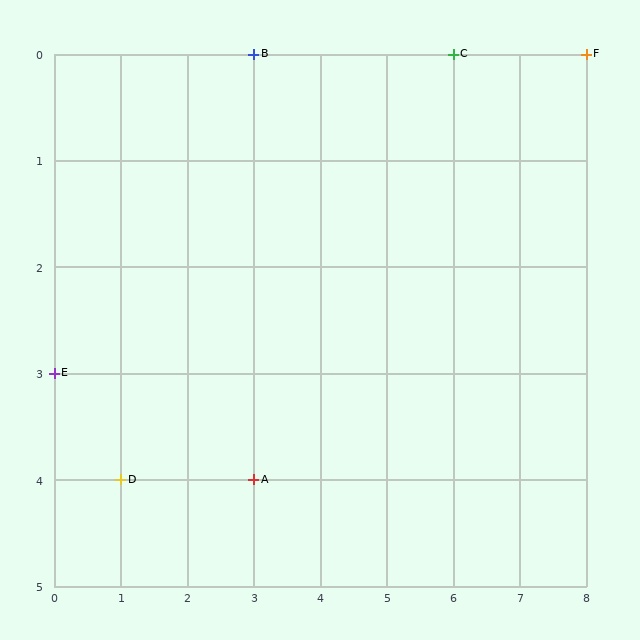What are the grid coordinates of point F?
Point F is at grid coordinates (8, 0).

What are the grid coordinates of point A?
Point A is at grid coordinates (3, 4).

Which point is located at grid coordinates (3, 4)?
Point A is at (3, 4).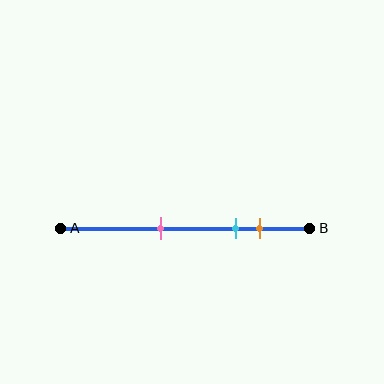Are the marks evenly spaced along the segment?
No, the marks are not evenly spaced.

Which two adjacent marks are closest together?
The cyan and orange marks are the closest adjacent pair.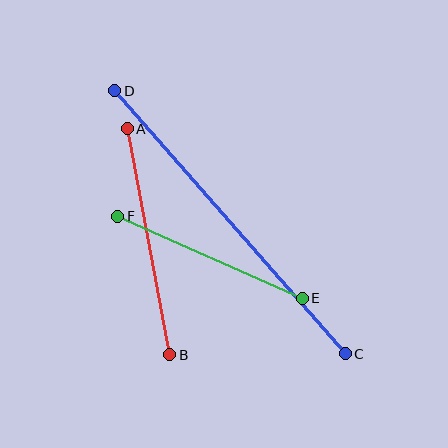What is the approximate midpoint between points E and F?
The midpoint is at approximately (210, 257) pixels.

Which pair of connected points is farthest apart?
Points C and D are farthest apart.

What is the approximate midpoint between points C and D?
The midpoint is at approximately (230, 222) pixels.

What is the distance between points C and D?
The distance is approximately 349 pixels.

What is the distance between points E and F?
The distance is approximately 202 pixels.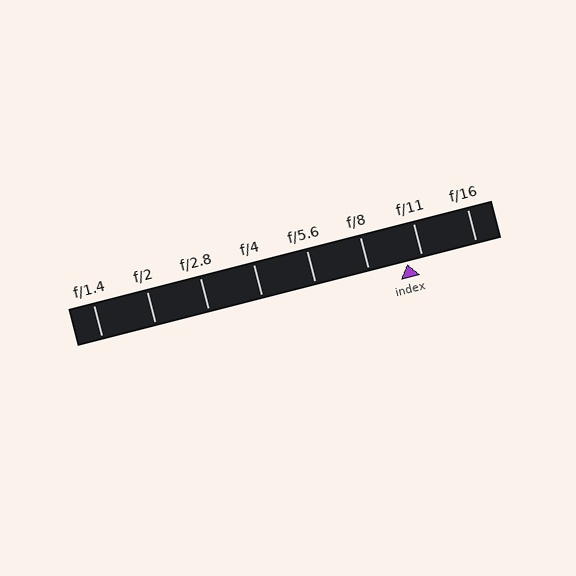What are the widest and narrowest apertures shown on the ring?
The widest aperture shown is f/1.4 and the narrowest is f/16.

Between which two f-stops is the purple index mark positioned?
The index mark is between f/8 and f/11.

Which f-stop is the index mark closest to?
The index mark is closest to f/11.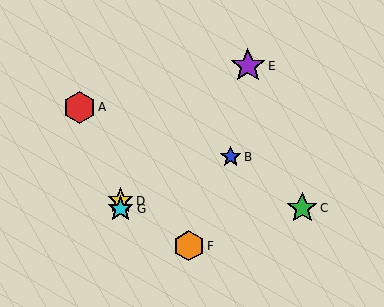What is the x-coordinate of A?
Object A is at x≈79.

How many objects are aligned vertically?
2 objects (D, G) are aligned vertically.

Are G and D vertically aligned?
Yes, both are at x≈121.